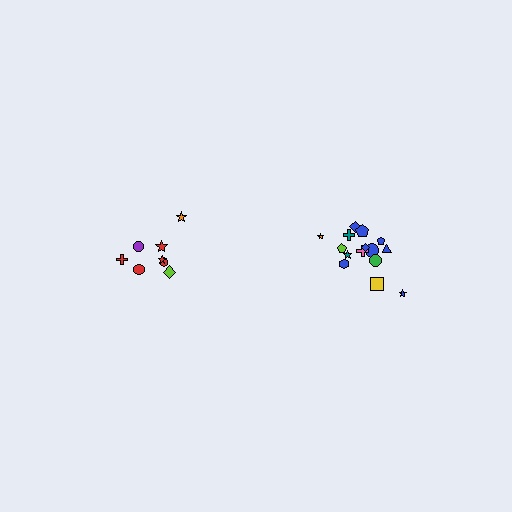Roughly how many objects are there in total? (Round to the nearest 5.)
Roughly 25 objects in total.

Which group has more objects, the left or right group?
The right group.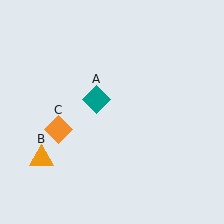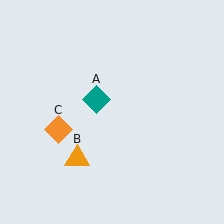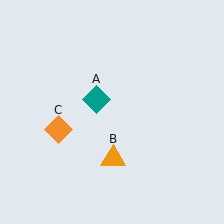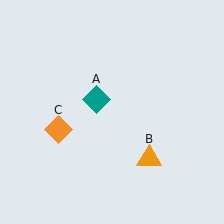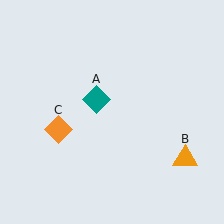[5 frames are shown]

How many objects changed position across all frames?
1 object changed position: orange triangle (object B).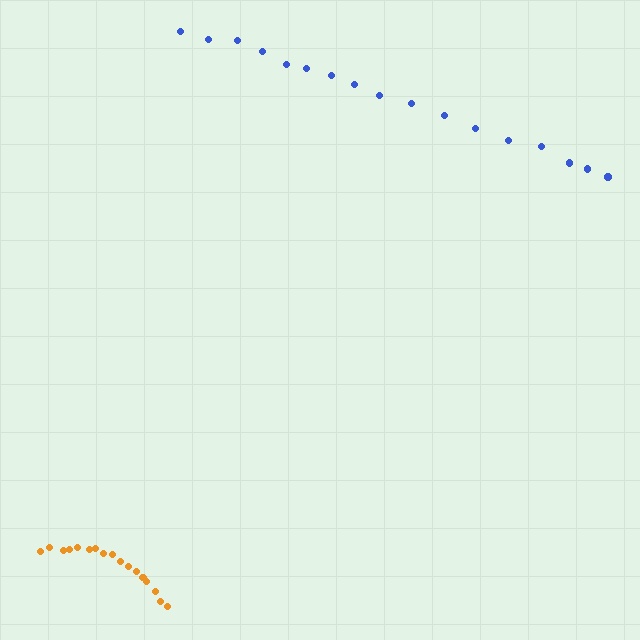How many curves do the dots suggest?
There are 2 distinct paths.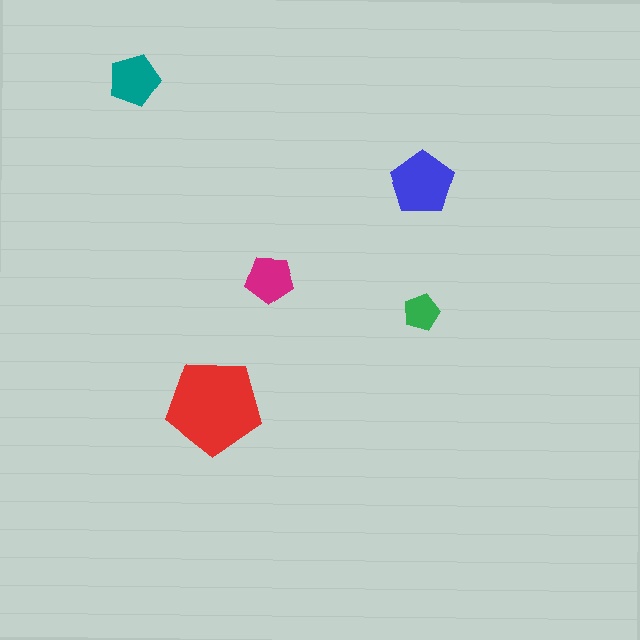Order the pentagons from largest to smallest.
the red one, the blue one, the teal one, the magenta one, the green one.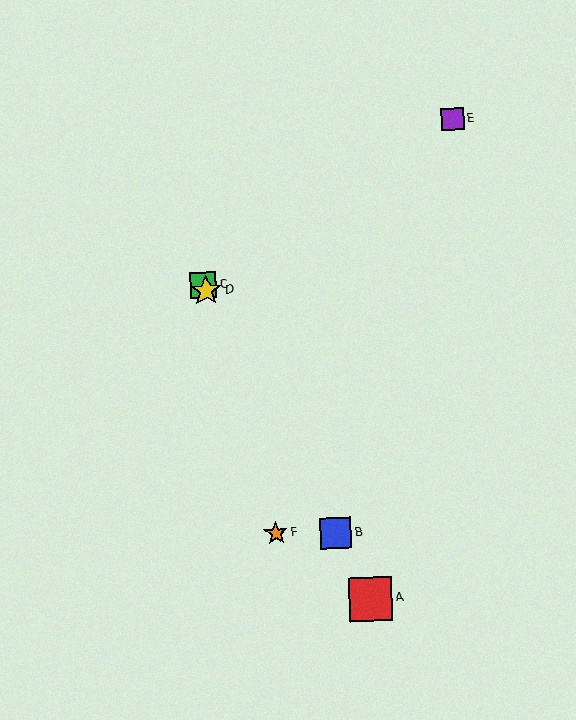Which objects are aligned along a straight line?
Objects A, B, C, D are aligned along a straight line.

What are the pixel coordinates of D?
Object D is at (206, 290).